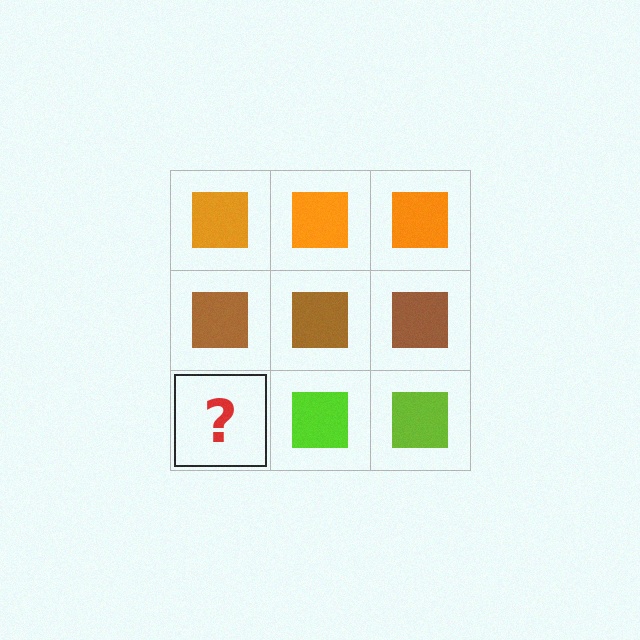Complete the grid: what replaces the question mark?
The question mark should be replaced with a lime square.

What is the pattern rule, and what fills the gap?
The rule is that each row has a consistent color. The gap should be filled with a lime square.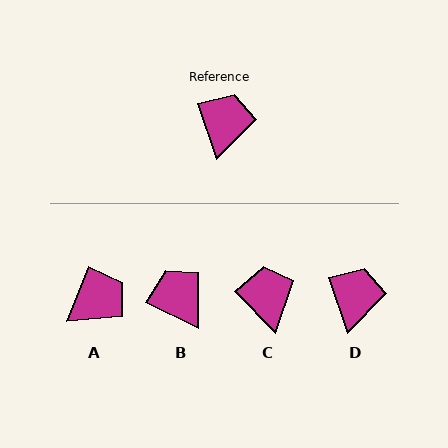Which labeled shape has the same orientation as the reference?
D.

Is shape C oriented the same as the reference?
No, it is off by about 25 degrees.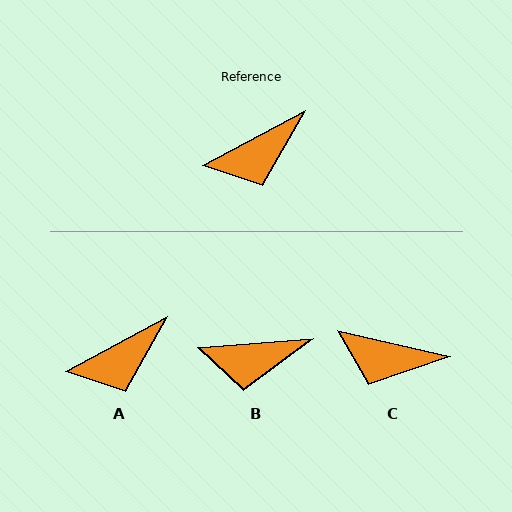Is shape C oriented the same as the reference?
No, it is off by about 41 degrees.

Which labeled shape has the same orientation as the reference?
A.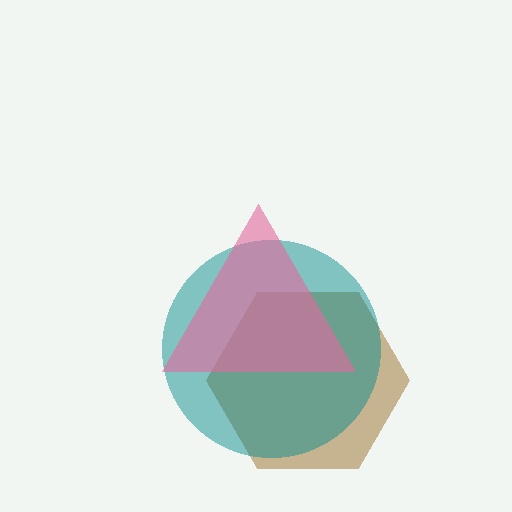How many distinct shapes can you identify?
There are 3 distinct shapes: a brown hexagon, a teal circle, a pink triangle.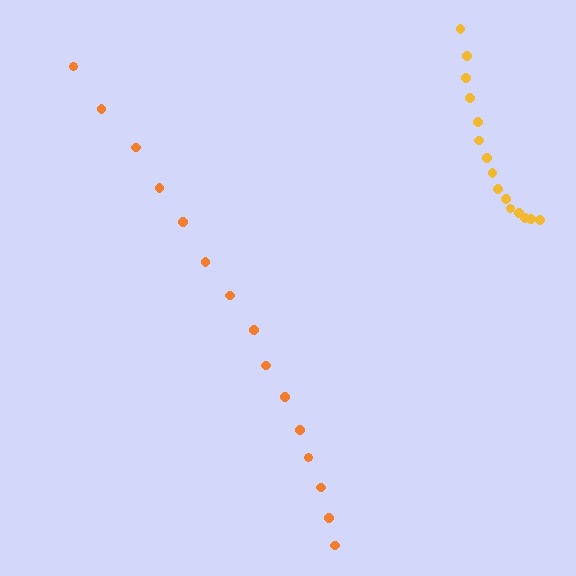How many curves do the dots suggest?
There are 2 distinct paths.